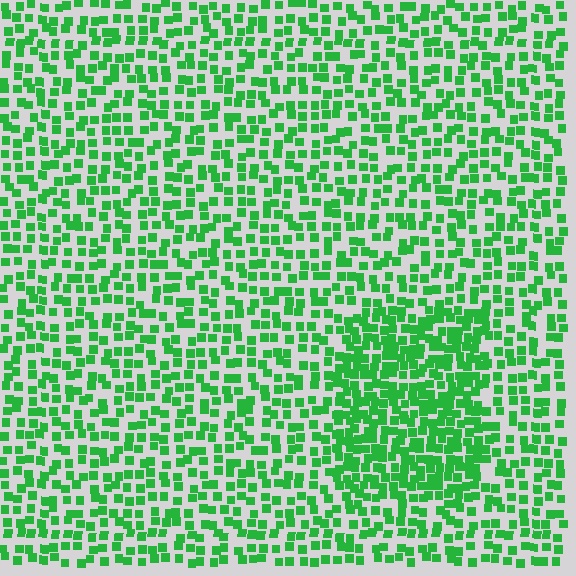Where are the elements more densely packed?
The elements are more densely packed inside the rectangle boundary.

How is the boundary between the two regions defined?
The boundary is defined by a change in element density (approximately 1.8x ratio). All elements are the same color, size, and shape.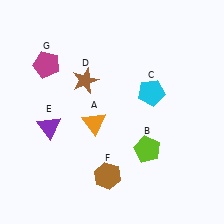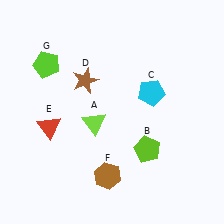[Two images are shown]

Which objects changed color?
A changed from orange to lime. E changed from purple to red. G changed from magenta to lime.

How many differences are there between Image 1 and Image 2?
There are 3 differences between the two images.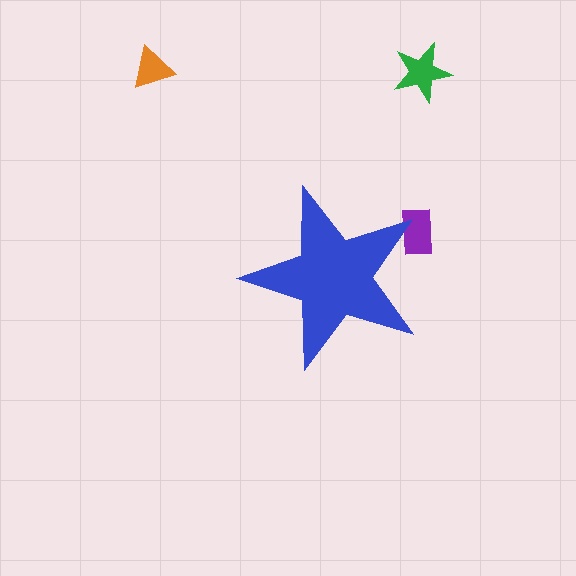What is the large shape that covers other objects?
A blue star.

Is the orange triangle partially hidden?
No, the orange triangle is fully visible.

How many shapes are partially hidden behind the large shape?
1 shape is partially hidden.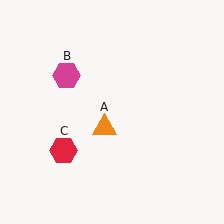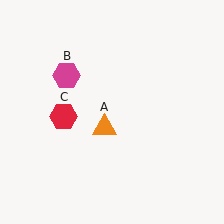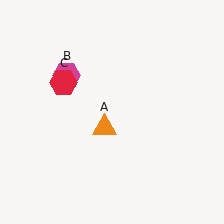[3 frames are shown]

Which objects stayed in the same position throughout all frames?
Orange triangle (object A) and magenta hexagon (object B) remained stationary.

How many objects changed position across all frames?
1 object changed position: red hexagon (object C).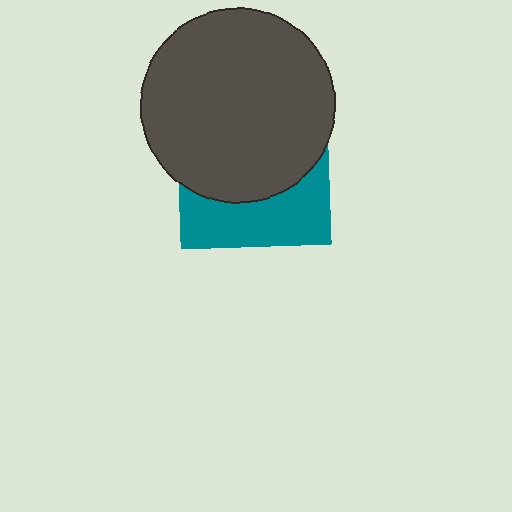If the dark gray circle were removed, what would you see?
You would see the complete teal square.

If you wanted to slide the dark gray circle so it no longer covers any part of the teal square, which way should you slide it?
Slide it up — that is the most direct way to separate the two shapes.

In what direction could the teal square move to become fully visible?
The teal square could move down. That would shift it out from behind the dark gray circle entirely.